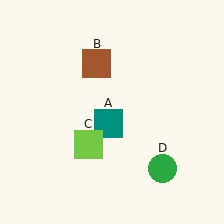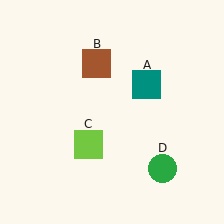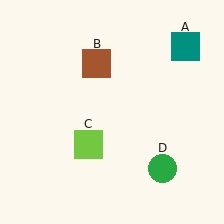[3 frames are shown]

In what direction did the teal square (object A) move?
The teal square (object A) moved up and to the right.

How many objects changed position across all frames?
1 object changed position: teal square (object A).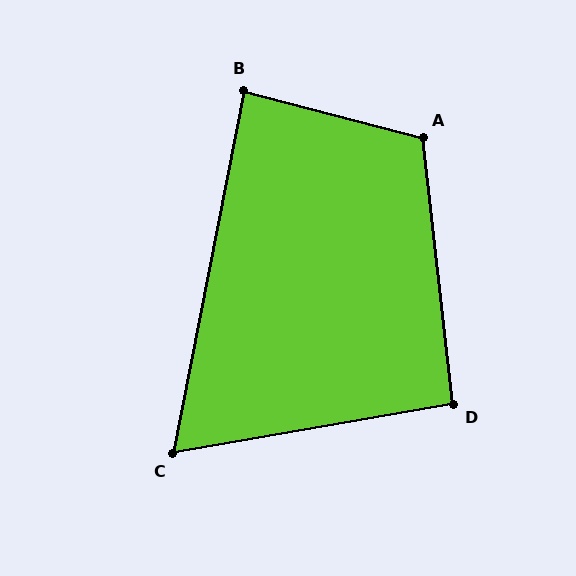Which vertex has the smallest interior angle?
C, at approximately 69 degrees.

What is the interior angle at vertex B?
Approximately 86 degrees (approximately right).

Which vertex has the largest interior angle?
A, at approximately 111 degrees.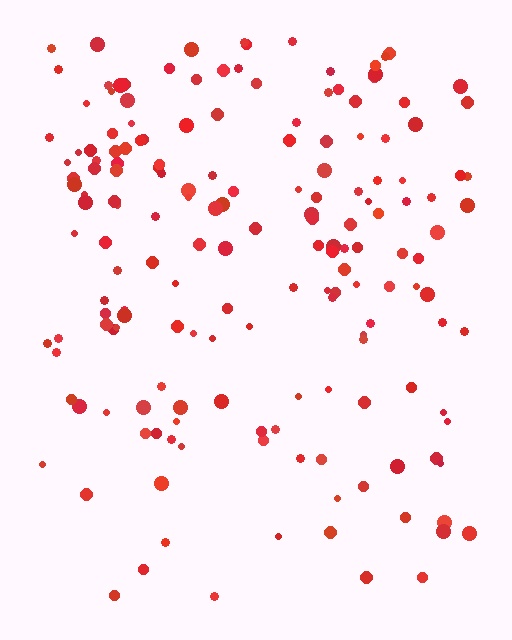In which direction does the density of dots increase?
From bottom to top, with the top side densest.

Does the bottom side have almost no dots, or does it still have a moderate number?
Still a moderate number, just noticeably fewer than the top.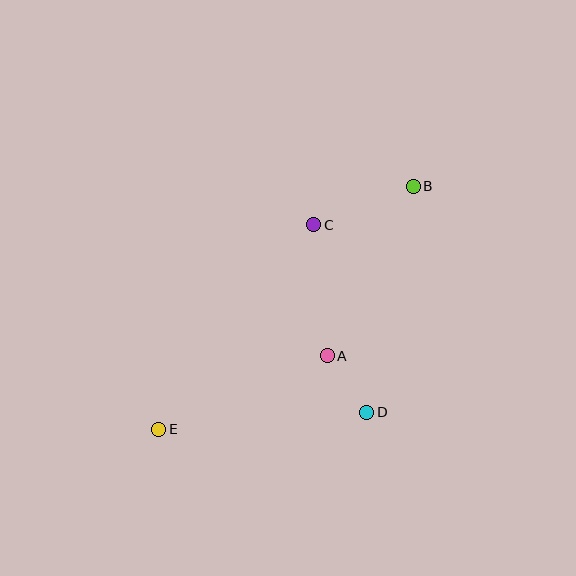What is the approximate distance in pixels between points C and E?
The distance between C and E is approximately 257 pixels.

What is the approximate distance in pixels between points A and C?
The distance between A and C is approximately 132 pixels.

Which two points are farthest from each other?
Points B and E are farthest from each other.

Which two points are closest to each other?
Points A and D are closest to each other.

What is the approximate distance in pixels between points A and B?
The distance between A and B is approximately 190 pixels.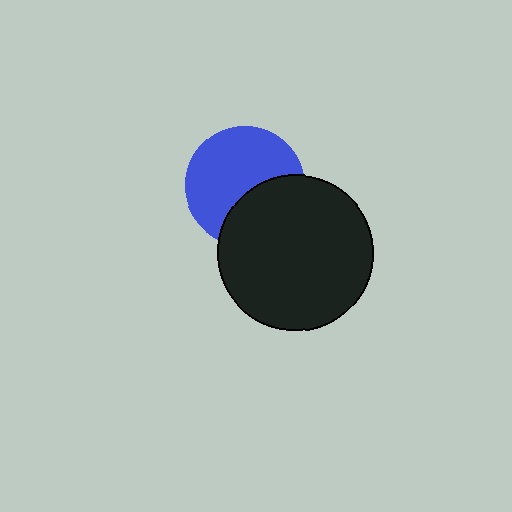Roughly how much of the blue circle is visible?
About half of it is visible (roughly 64%).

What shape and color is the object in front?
The object in front is a black circle.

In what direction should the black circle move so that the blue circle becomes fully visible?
The black circle should move toward the lower-right. That is the shortest direction to clear the overlap and leave the blue circle fully visible.